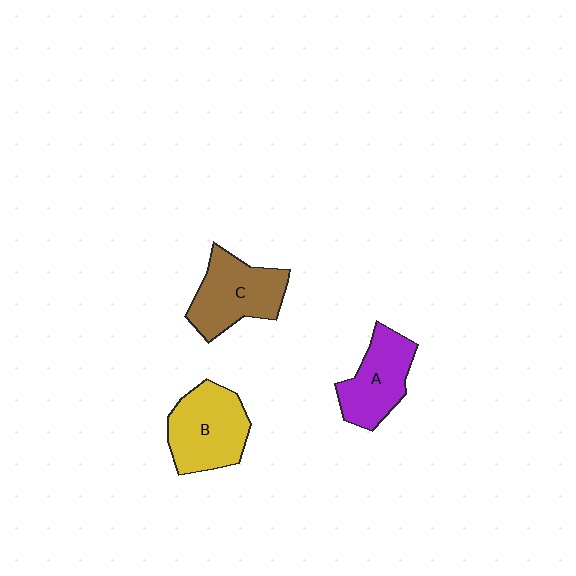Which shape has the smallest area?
Shape A (purple).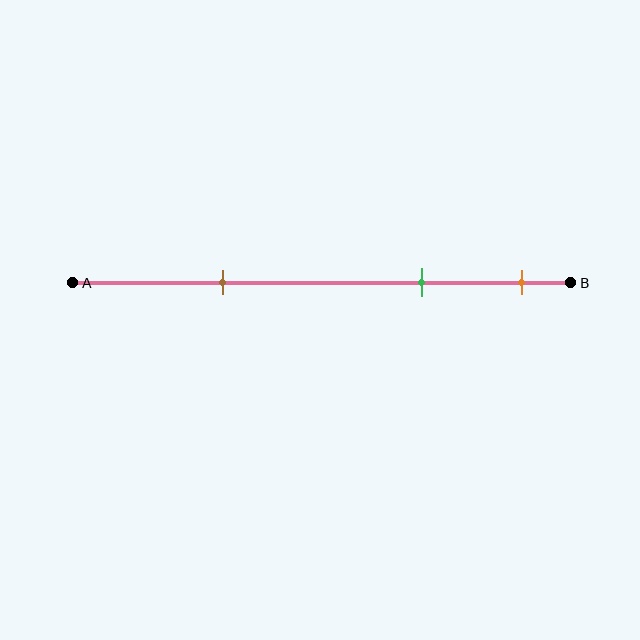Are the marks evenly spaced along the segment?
No, the marks are not evenly spaced.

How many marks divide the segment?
There are 3 marks dividing the segment.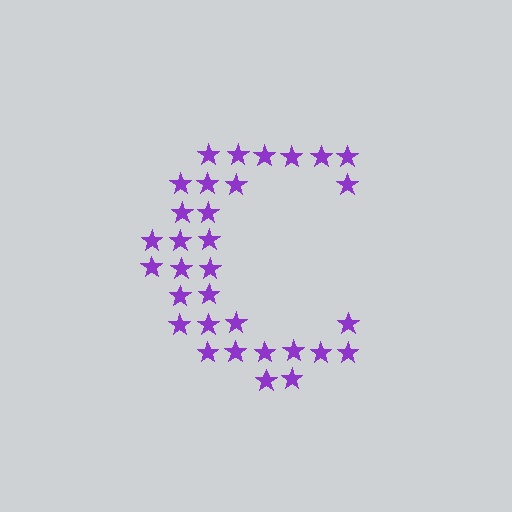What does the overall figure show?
The overall figure shows the letter C.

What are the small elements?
The small elements are stars.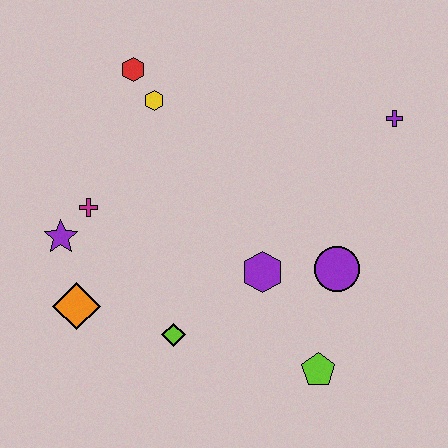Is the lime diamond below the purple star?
Yes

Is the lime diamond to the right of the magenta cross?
Yes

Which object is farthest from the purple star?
The purple cross is farthest from the purple star.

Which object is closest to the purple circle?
The purple hexagon is closest to the purple circle.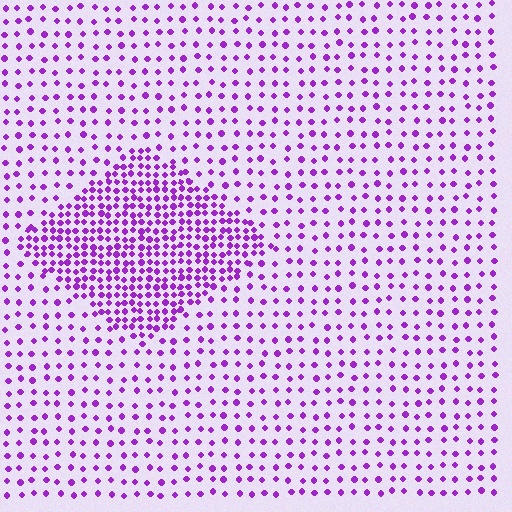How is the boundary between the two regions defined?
The boundary is defined by a change in element density (approximately 2.5x ratio). All elements are the same color, size, and shape.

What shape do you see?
I see a diamond.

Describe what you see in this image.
The image contains small purple elements arranged at two different densities. A diamond-shaped region is visible where the elements are more densely packed than the surrounding area.